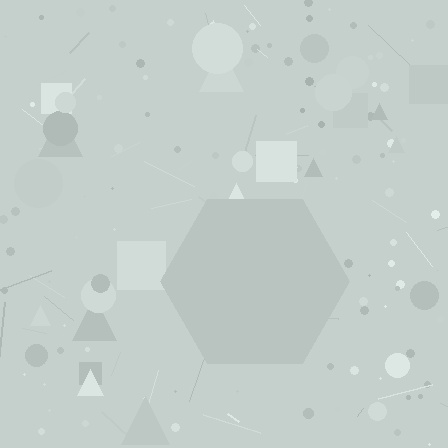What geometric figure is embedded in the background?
A hexagon is embedded in the background.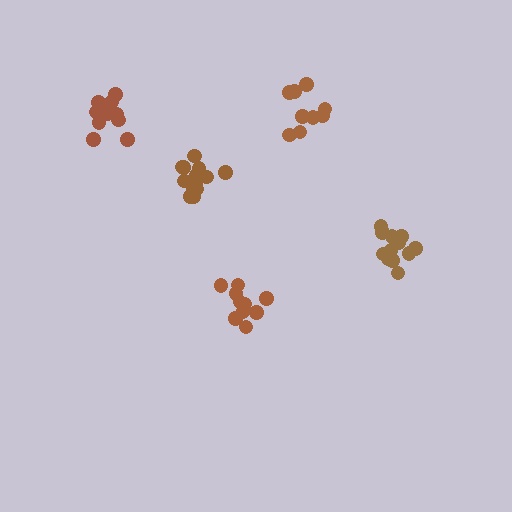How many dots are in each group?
Group 1: 12 dots, Group 2: 13 dots, Group 3: 12 dots, Group 4: 10 dots, Group 5: 9 dots (56 total).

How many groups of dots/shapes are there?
There are 5 groups.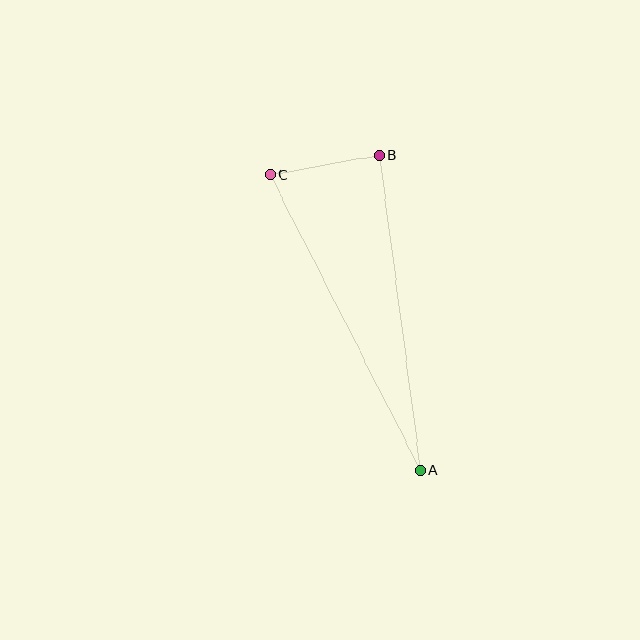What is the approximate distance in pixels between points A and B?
The distance between A and B is approximately 318 pixels.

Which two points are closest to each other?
Points B and C are closest to each other.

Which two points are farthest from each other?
Points A and C are farthest from each other.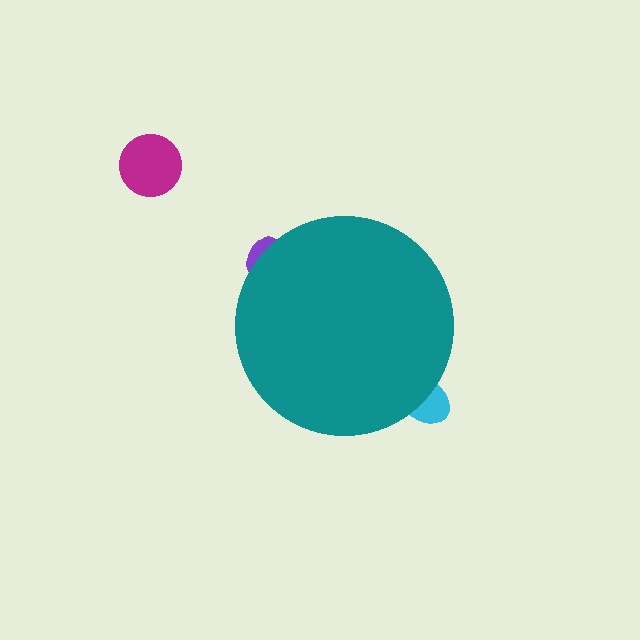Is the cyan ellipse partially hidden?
Yes, the cyan ellipse is partially hidden behind the teal circle.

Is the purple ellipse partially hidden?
Yes, the purple ellipse is partially hidden behind the teal circle.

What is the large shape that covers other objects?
A teal circle.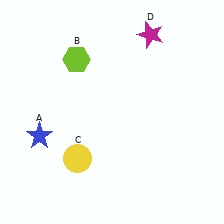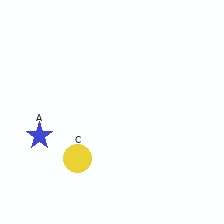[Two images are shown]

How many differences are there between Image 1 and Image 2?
There are 2 differences between the two images.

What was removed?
The magenta star (D), the lime hexagon (B) were removed in Image 2.